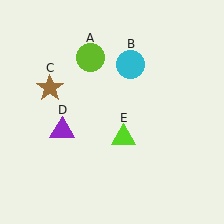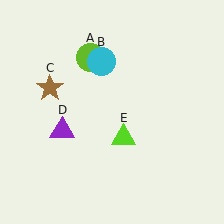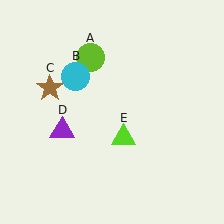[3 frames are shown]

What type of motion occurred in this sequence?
The cyan circle (object B) rotated counterclockwise around the center of the scene.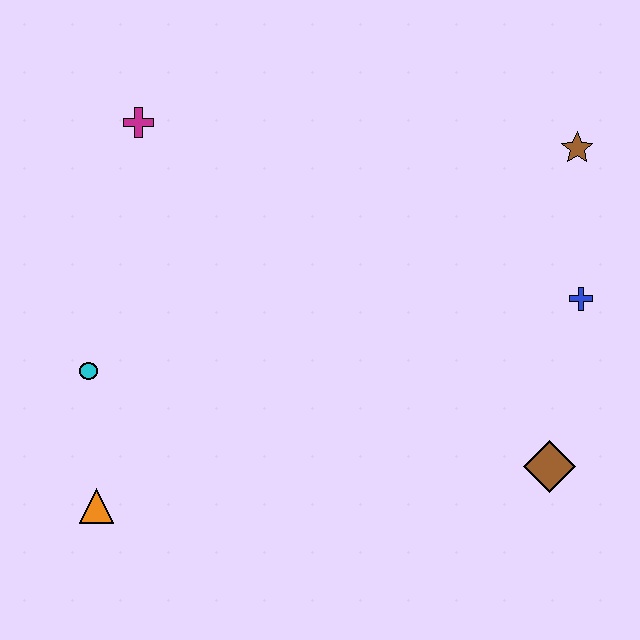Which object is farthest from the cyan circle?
The brown star is farthest from the cyan circle.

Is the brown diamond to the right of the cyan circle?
Yes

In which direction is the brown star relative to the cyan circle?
The brown star is to the right of the cyan circle.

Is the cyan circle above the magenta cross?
No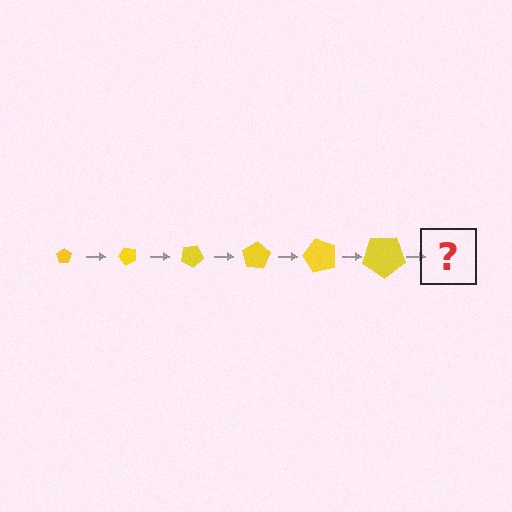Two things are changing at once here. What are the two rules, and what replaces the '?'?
The two rules are that the pentagon grows larger each step and it rotates 50 degrees each step. The '?' should be a pentagon, larger than the previous one and rotated 300 degrees from the start.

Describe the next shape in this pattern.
It should be a pentagon, larger than the previous one and rotated 300 degrees from the start.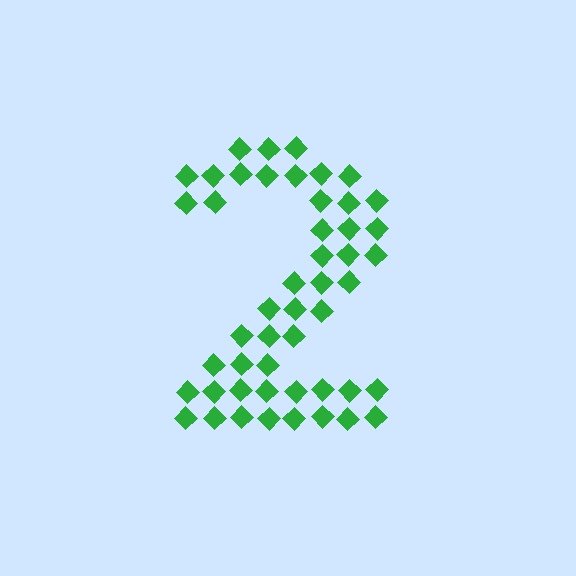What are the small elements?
The small elements are diamonds.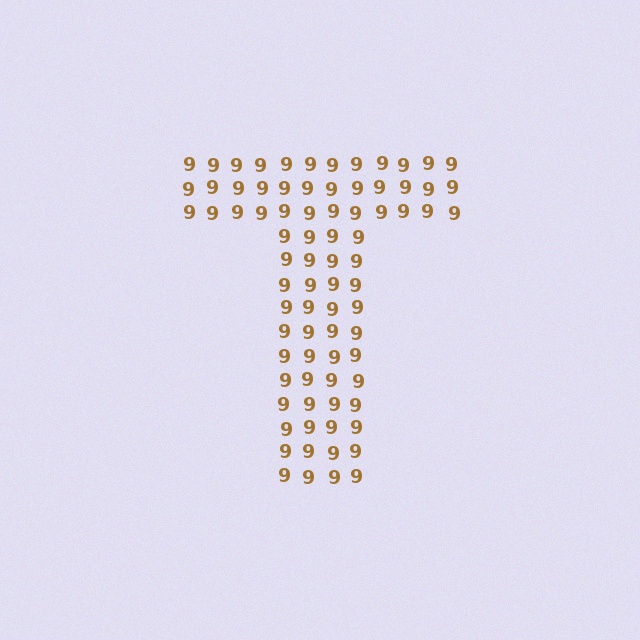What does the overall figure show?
The overall figure shows the letter T.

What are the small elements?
The small elements are digit 9's.